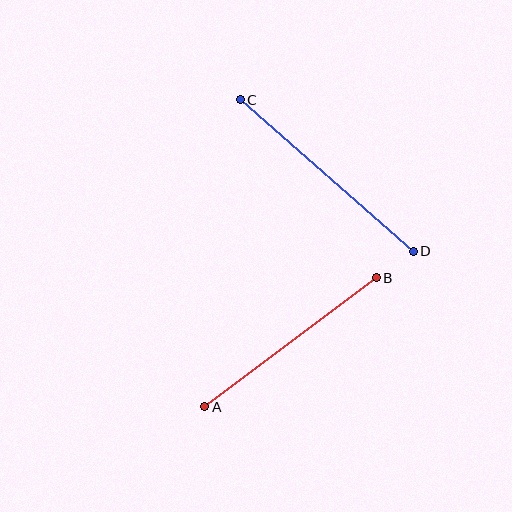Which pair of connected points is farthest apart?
Points C and D are farthest apart.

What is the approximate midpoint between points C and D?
The midpoint is at approximately (327, 175) pixels.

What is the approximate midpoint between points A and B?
The midpoint is at approximately (290, 342) pixels.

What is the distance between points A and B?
The distance is approximately 215 pixels.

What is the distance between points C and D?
The distance is approximately 230 pixels.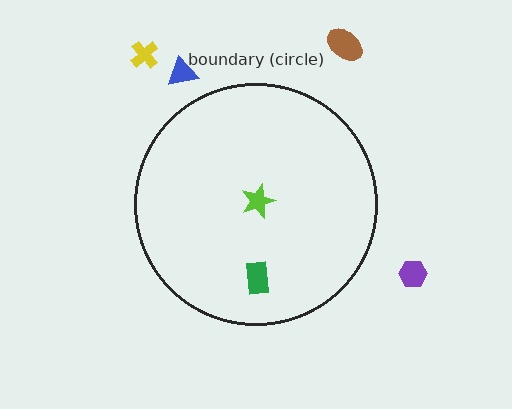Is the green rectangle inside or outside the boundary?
Inside.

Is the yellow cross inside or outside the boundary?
Outside.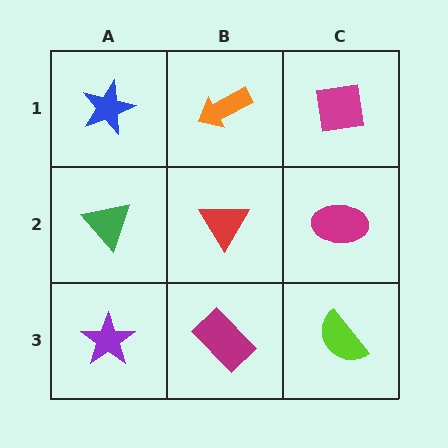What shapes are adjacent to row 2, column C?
A magenta square (row 1, column C), a lime semicircle (row 3, column C), a red triangle (row 2, column B).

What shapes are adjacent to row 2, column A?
A blue star (row 1, column A), a purple star (row 3, column A), a red triangle (row 2, column B).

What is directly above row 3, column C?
A magenta ellipse.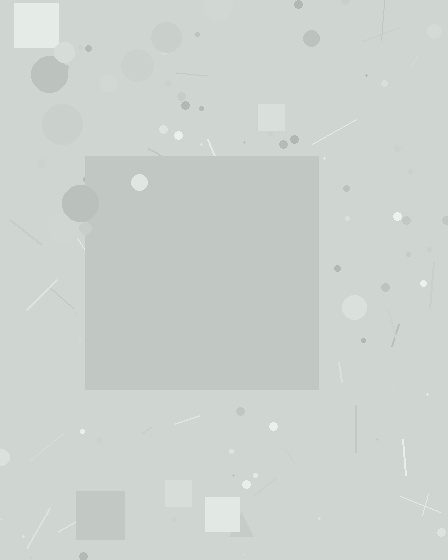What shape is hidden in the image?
A square is hidden in the image.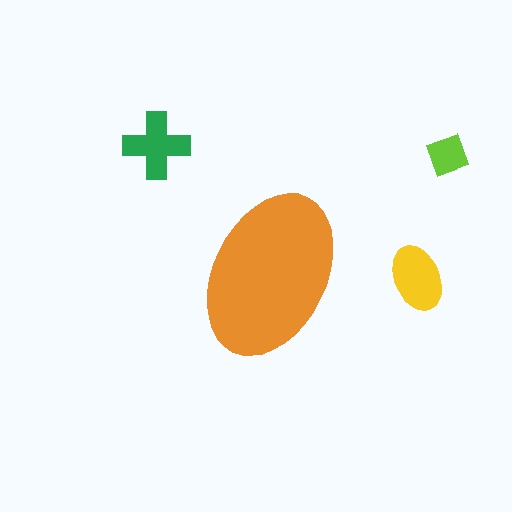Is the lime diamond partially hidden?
No, the lime diamond is fully visible.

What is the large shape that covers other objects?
An orange ellipse.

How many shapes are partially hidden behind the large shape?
0 shapes are partially hidden.